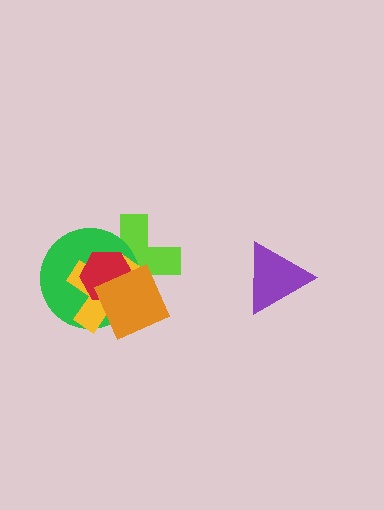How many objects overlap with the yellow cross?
4 objects overlap with the yellow cross.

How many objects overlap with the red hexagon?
4 objects overlap with the red hexagon.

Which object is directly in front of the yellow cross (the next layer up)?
The red hexagon is directly in front of the yellow cross.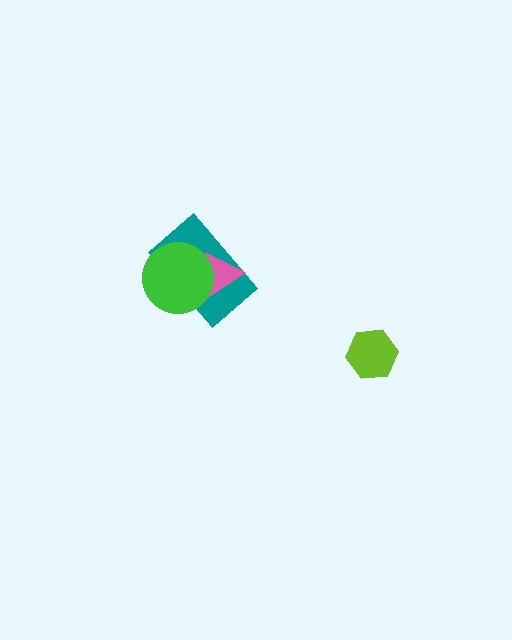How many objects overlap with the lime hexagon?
0 objects overlap with the lime hexagon.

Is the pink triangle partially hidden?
Yes, it is partially covered by another shape.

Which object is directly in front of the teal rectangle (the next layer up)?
The pink triangle is directly in front of the teal rectangle.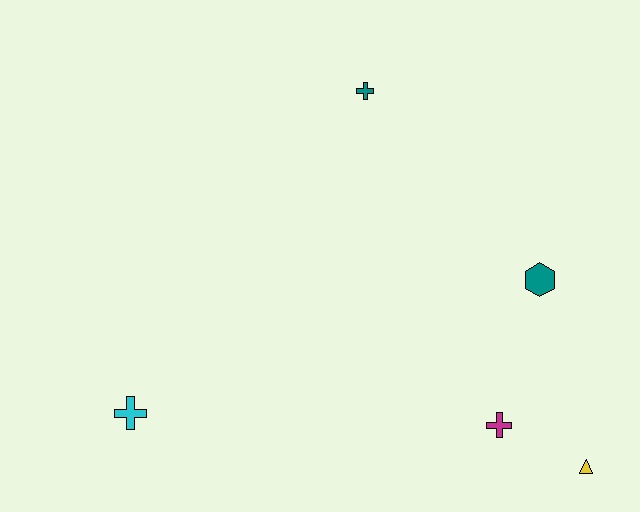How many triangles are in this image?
There is 1 triangle.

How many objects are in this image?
There are 5 objects.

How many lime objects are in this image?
There are no lime objects.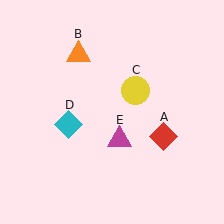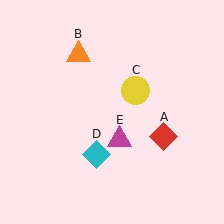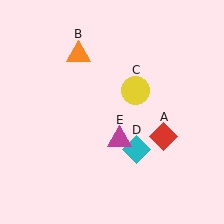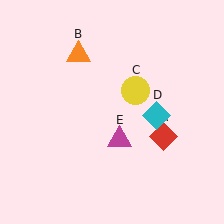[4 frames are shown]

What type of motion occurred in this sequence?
The cyan diamond (object D) rotated counterclockwise around the center of the scene.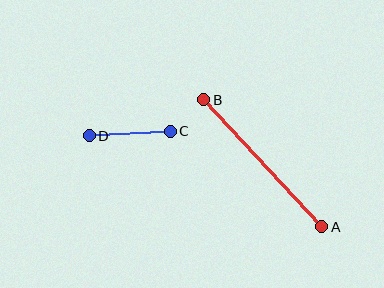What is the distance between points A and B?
The distance is approximately 174 pixels.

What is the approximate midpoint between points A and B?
The midpoint is at approximately (263, 163) pixels.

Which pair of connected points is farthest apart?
Points A and B are farthest apart.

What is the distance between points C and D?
The distance is approximately 81 pixels.